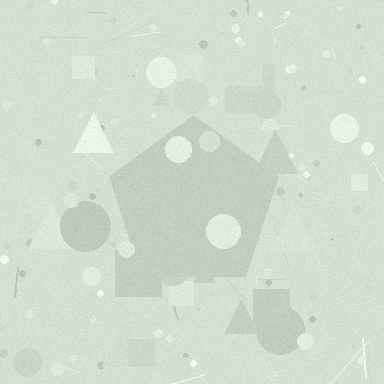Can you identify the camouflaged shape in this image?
The camouflaged shape is a pentagon.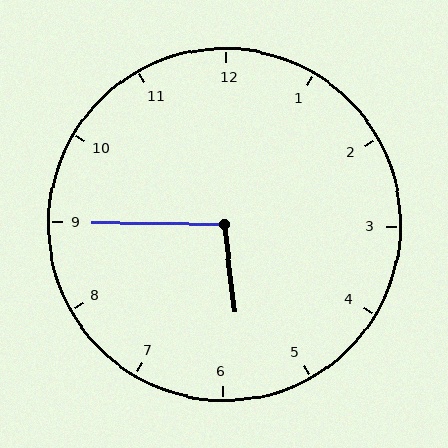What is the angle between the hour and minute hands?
Approximately 98 degrees.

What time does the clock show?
5:45.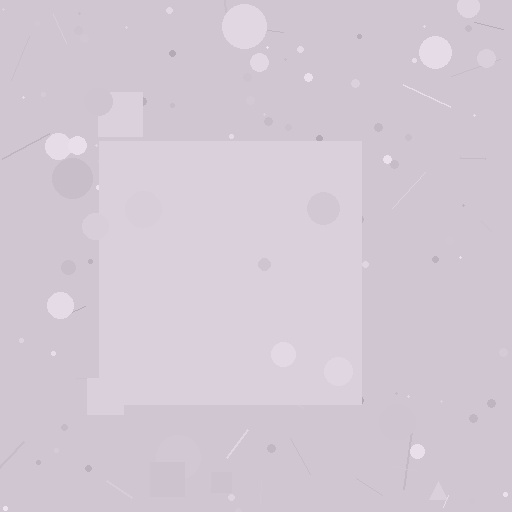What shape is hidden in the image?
A square is hidden in the image.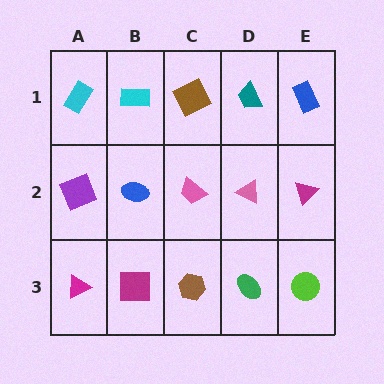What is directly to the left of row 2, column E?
A pink triangle.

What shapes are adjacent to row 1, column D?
A pink triangle (row 2, column D), a brown square (row 1, column C), a blue rectangle (row 1, column E).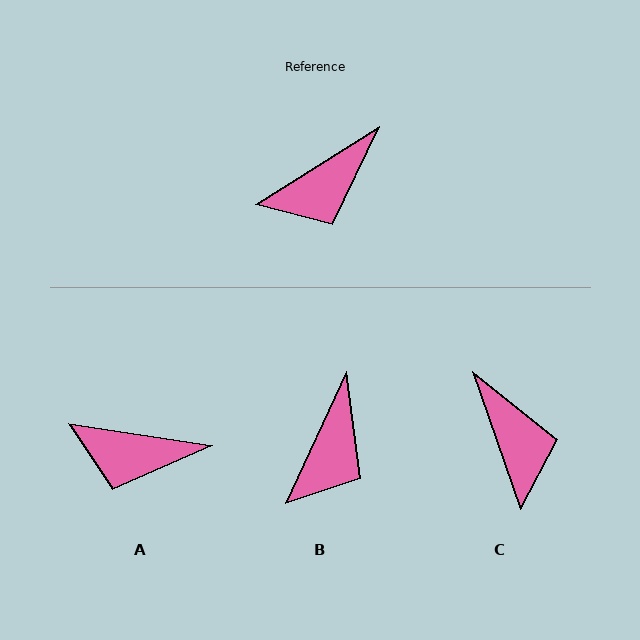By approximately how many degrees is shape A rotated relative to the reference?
Approximately 41 degrees clockwise.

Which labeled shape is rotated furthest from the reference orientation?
C, about 77 degrees away.